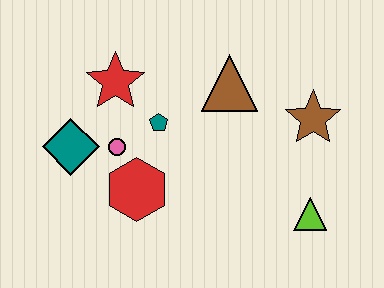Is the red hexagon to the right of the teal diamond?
Yes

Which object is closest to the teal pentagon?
The pink circle is closest to the teal pentagon.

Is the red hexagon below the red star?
Yes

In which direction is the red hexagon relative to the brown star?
The red hexagon is to the left of the brown star.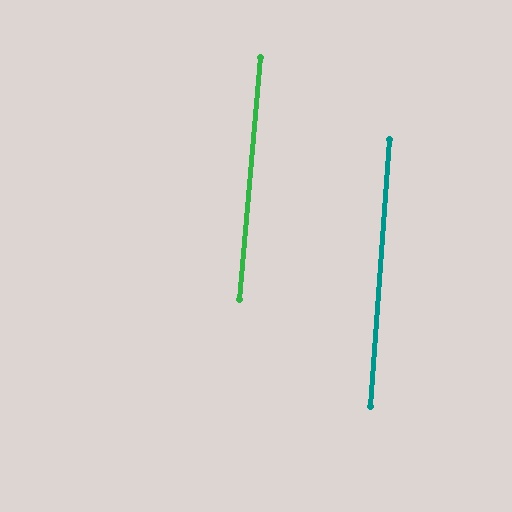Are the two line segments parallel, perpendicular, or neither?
Parallel — their directions differ by only 1.0°.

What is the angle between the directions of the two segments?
Approximately 1 degree.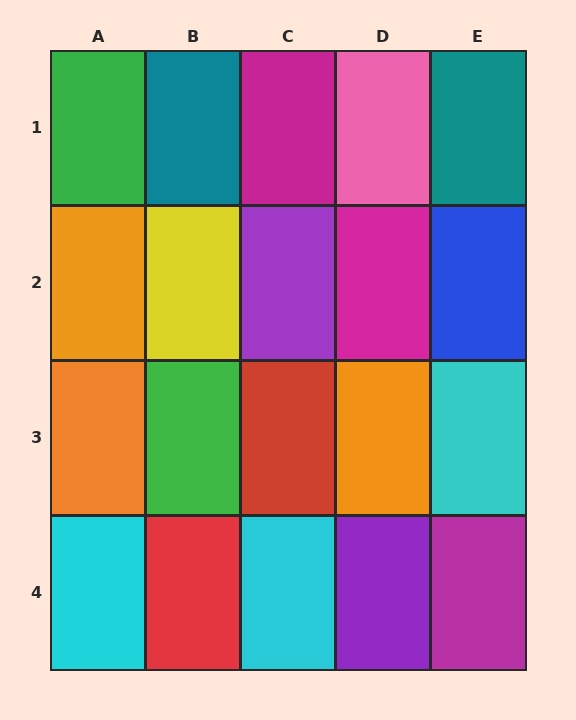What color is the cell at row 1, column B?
Teal.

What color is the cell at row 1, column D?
Pink.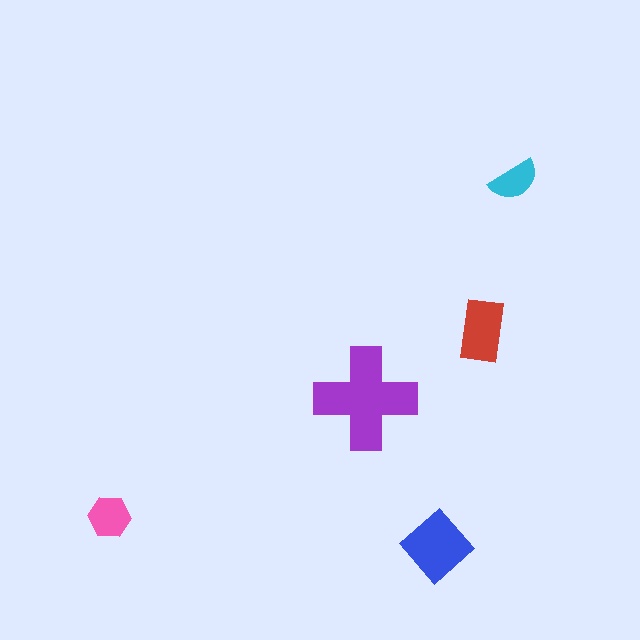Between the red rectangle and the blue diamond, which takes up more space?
The blue diamond.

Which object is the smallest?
The cyan semicircle.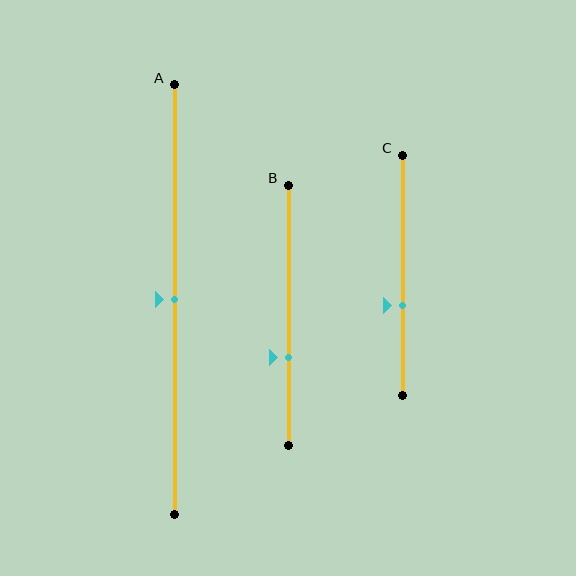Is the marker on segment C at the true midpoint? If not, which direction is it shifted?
No, the marker on segment C is shifted downward by about 12% of the segment length.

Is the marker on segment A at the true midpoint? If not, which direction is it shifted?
Yes, the marker on segment A is at the true midpoint.